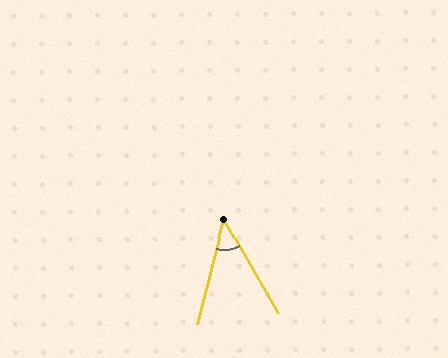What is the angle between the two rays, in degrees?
Approximately 44 degrees.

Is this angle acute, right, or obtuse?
It is acute.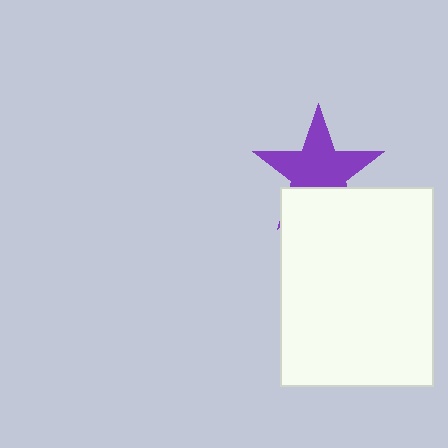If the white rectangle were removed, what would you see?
You would see the complete purple star.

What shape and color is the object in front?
The object in front is a white rectangle.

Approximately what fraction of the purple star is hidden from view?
Roughly 31% of the purple star is hidden behind the white rectangle.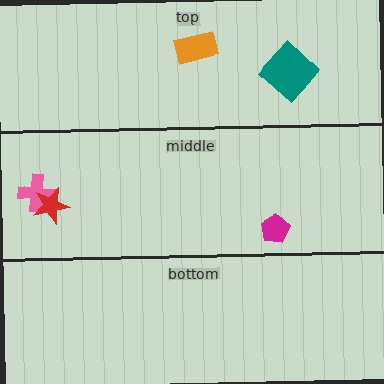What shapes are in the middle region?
The pink cross, the magenta pentagon, the red star.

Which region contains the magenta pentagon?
The middle region.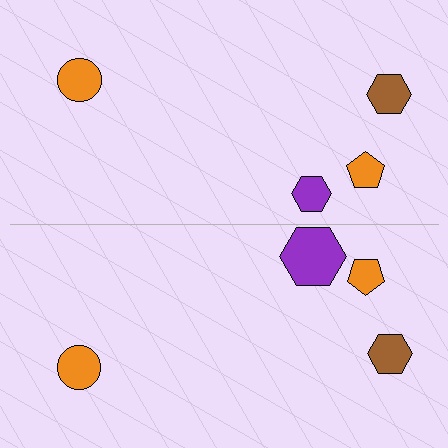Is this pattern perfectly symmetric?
No, the pattern is not perfectly symmetric. The purple hexagon on the bottom side has a different size than its mirror counterpart.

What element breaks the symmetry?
The purple hexagon on the bottom side has a different size than its mirror counterpart.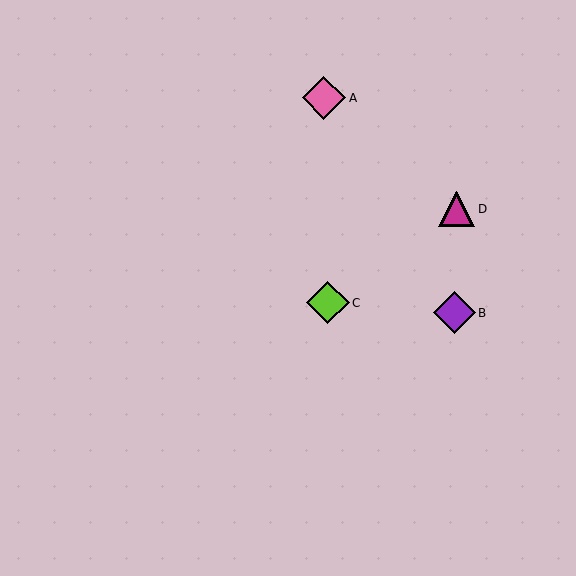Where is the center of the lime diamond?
The center of the lime diamond is at (328, 303).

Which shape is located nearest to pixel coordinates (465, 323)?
The purple diamond (labeled B) at (454, 313) is nearest to that location.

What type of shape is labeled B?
Shape B is a purple diamond.